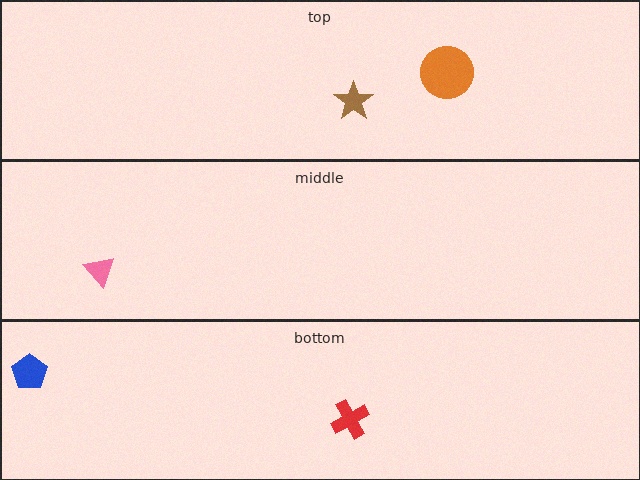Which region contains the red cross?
The bottom region.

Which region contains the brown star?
The top region.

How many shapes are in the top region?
2.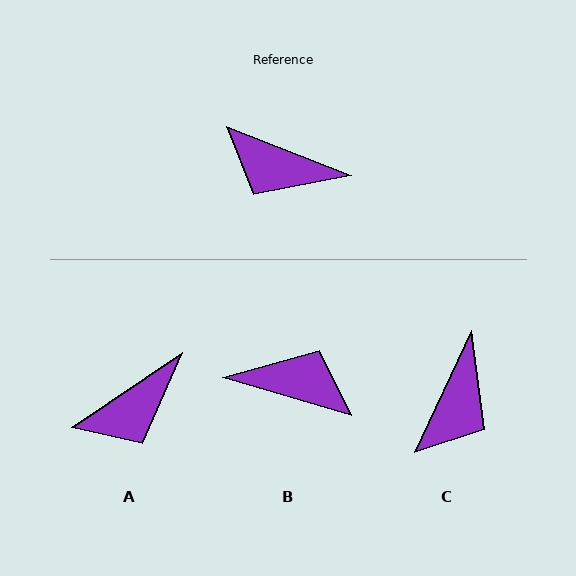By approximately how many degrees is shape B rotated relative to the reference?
Approximately 175 degrees clockwise.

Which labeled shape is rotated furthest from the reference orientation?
B, about 175 degrees away.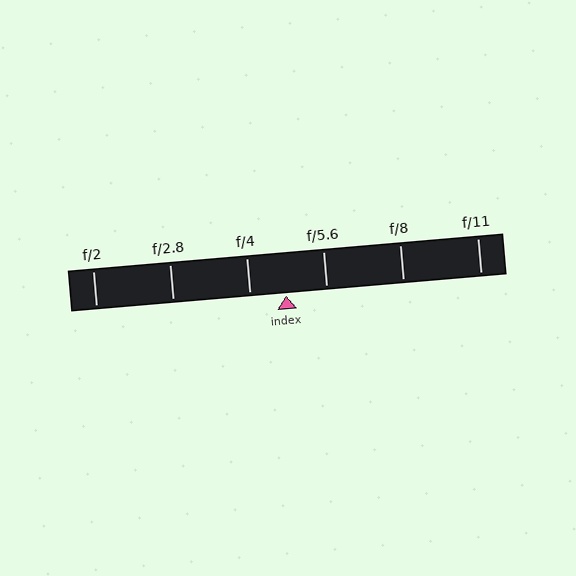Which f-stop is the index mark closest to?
The index mark is closest to f/4.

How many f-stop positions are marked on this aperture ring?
There are 6 f-stop positions marked.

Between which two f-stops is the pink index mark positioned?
The index mark is between f/4 and f/5.6.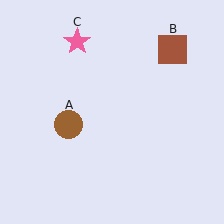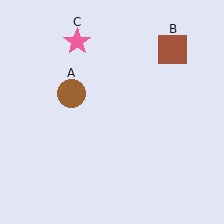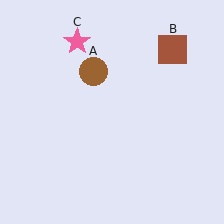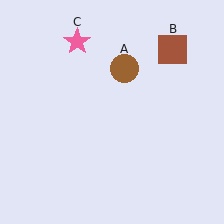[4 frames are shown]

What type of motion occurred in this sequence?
The brown circle (object A) rotated clockwise around the center of the scene.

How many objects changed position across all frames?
1 object changed position: brown circle (object A).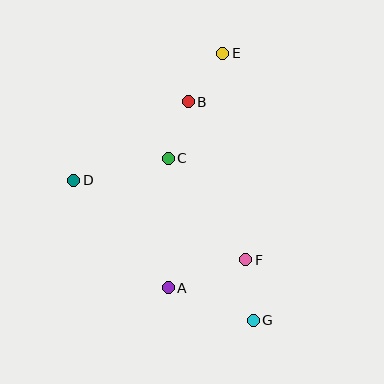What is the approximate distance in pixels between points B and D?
The distance between B and D is approximately 139 pixels.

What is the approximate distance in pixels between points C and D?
The distance between C and D is approximately 97 pixels.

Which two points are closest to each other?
Points B and E are closest to each other.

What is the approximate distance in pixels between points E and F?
The distance between E and F is approximately 208 pixels.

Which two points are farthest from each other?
Points E and G are farthest from each other.